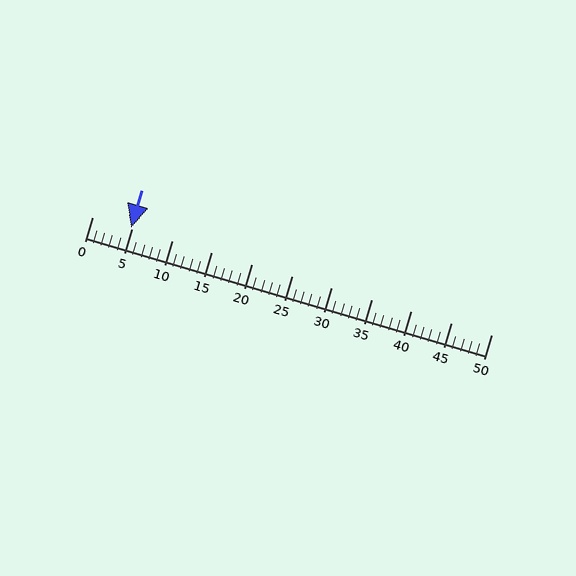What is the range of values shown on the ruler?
The ruler shows values from 0 to 50.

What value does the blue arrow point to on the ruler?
The blue arrow points to approximately 5.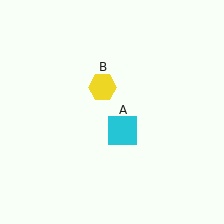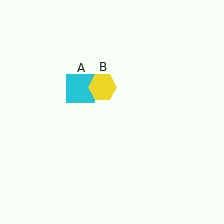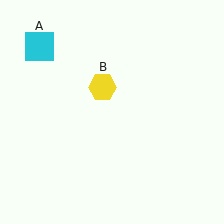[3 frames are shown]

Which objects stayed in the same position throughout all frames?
Yellow hexagon (object B) remained stationary.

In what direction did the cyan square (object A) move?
The cyan square (object A) moved up and to the left.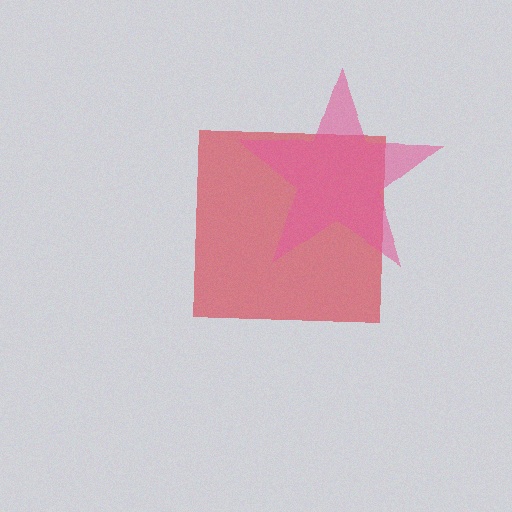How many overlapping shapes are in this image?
There are 2 overlapping shapes in the image.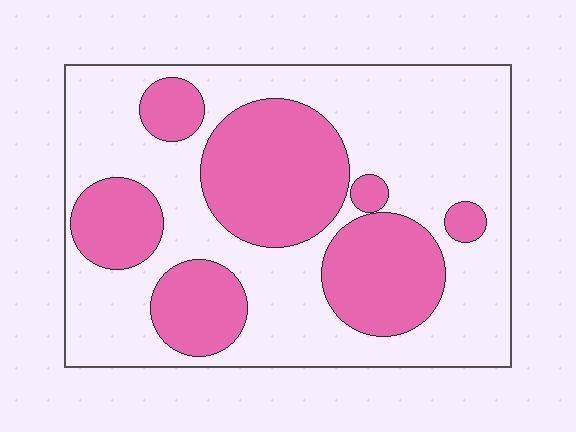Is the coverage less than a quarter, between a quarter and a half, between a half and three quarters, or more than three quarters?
Between a quarter and a half.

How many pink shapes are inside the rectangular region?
7.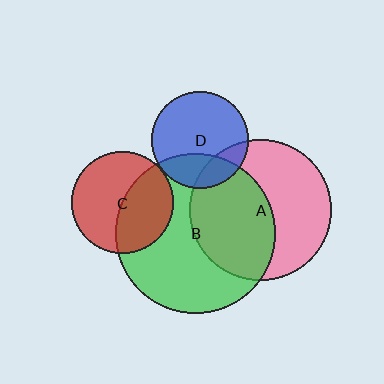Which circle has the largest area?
Circle B (green).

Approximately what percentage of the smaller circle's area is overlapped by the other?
Approximately 20%.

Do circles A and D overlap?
Yes.